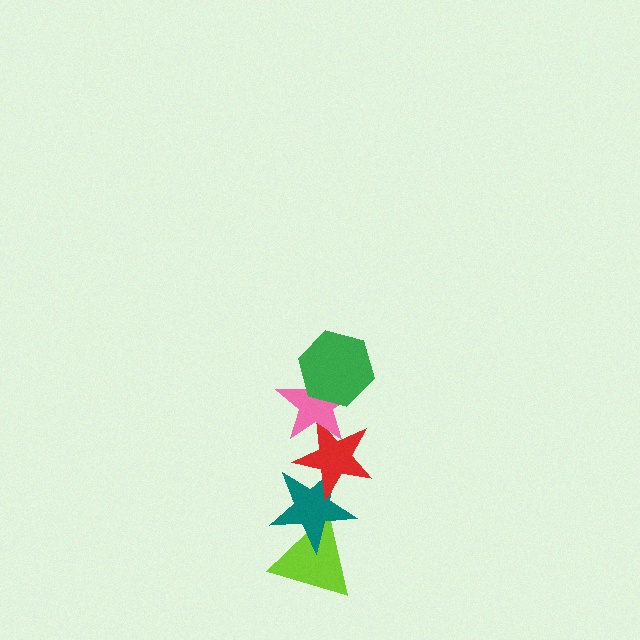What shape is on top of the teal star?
The red star is on top of the teal star.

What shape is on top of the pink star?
The green hexagon is on top of the pink star.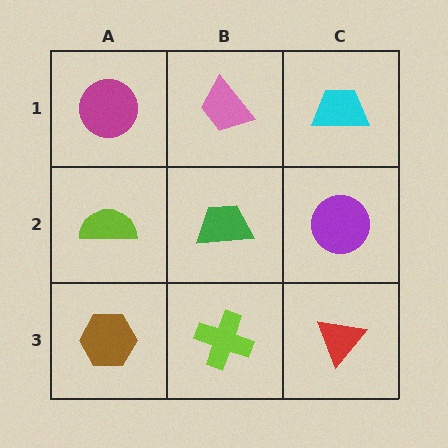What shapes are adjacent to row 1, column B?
A green trapezoid (row 2, column B), a magenta circle (row 1, column A), a cyan trapezoid (row 1, column C).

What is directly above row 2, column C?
A cyan trapezoid.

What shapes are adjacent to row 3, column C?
A purple circle (row 2, column C), a lime cross (row 3, column B).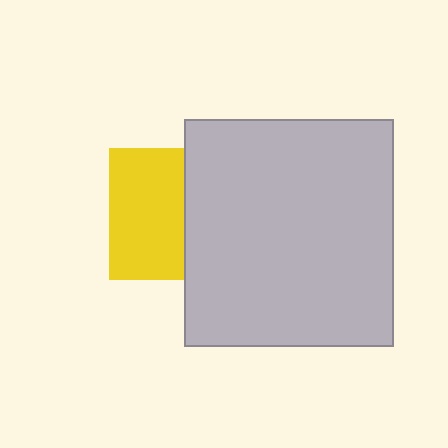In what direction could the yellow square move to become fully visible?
The yellow square could move left. That would shift it out from behind the light gray rectangle entirely.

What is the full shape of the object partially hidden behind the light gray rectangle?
The partially hidden object is a yellow square.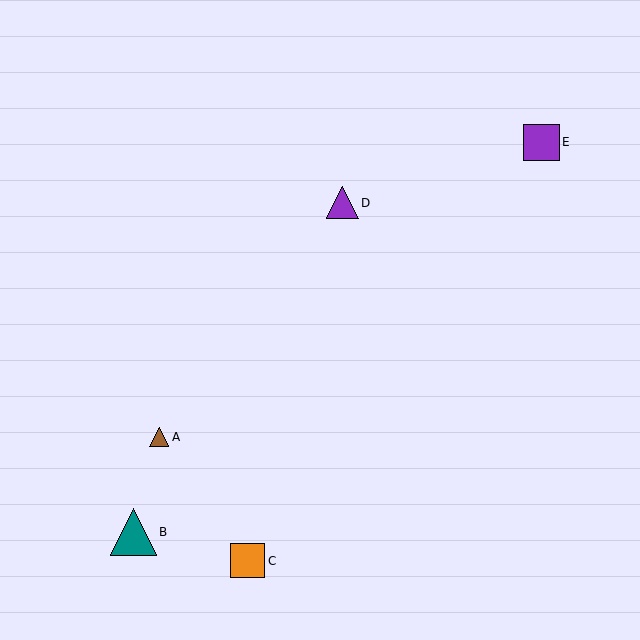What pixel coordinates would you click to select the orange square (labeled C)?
Click at (248, 561) to select the orange square C.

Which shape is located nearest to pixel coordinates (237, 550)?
The orange square (labeled C) at (248, 561) is nearest to that location.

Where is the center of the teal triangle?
The center of the teal triangle is at (133, 532).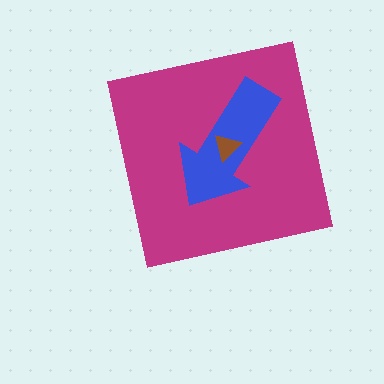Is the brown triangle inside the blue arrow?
Yes.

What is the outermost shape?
The magenta square.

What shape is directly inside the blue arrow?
The brown triangle.